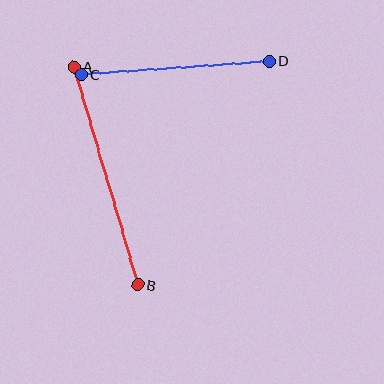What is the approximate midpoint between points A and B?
The midpoint is at approximately (106, 176) pixels.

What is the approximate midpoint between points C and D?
The midpoint is at approximately (175, 68) pixels.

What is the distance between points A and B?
The distance is approximately 227 pixels.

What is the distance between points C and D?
The distance is approximately 188 pixels.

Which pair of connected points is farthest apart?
Points A and B are farthest apart.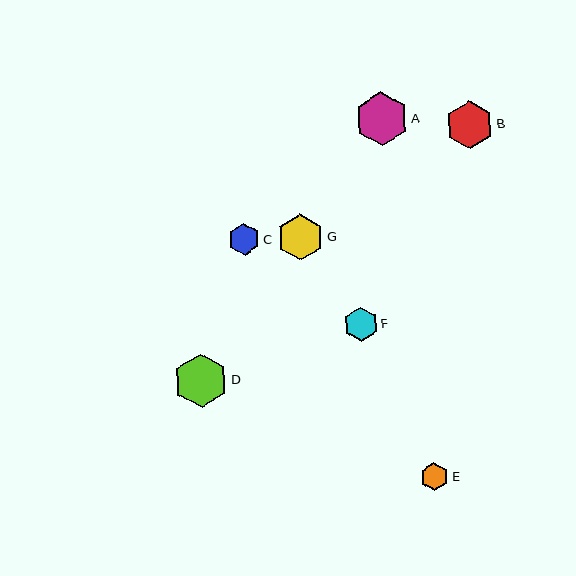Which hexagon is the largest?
Hexagon D is the largest with a size of approximately 54 pixels.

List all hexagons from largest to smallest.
From largest to smallest: D, A, B, G, F, C, E.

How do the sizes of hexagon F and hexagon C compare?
Hexagon F and hexagon C are approximately the same size.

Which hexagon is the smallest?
Hexagon E is the smallest with a size of approximately 29 pixels.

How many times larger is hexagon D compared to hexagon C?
Hexagon D is approximately 1.7 times the size of hexagon C.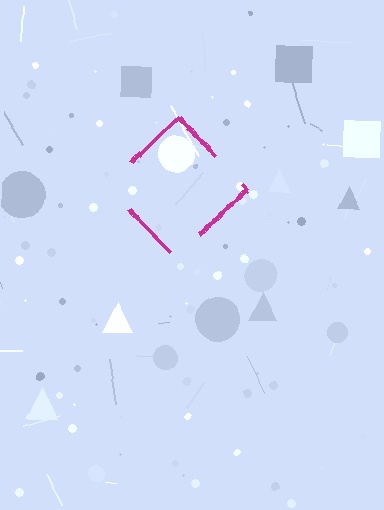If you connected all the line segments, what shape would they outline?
They would outline a diamond.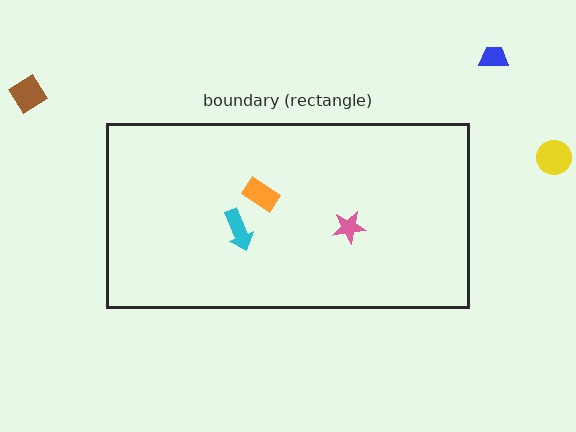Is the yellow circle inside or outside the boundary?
Outside.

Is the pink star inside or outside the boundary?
Inside.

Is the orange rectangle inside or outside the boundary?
Inside.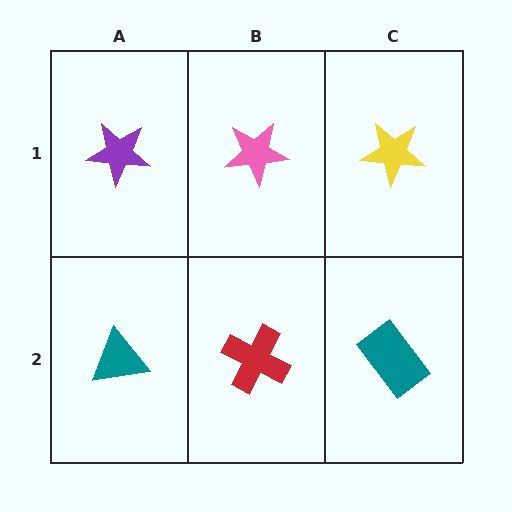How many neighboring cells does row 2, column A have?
2.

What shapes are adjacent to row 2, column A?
A purple star (row 1, column A), a red cross (row 2, column B).